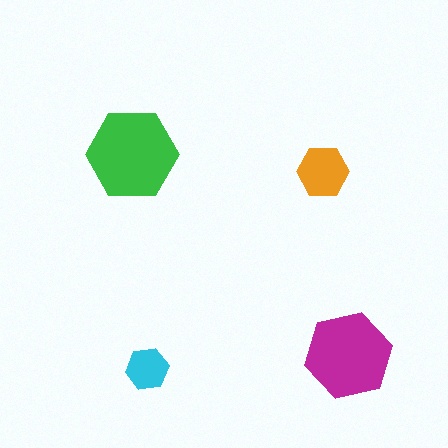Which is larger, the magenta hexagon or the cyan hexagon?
The magenta one.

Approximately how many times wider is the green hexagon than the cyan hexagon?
About 2 times wider.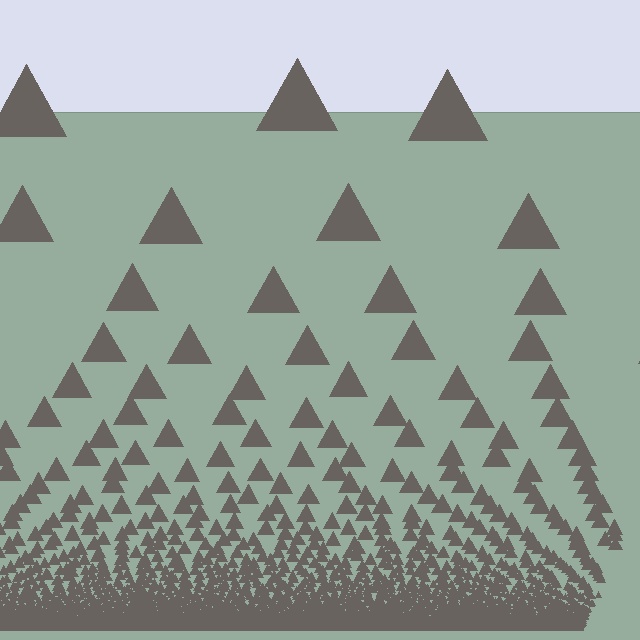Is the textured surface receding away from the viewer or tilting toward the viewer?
The surface appears to tilt toward the viewer. Texture elements get larger and sparser toward the top.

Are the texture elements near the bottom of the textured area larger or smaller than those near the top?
Smaller. The gradient is inverted — elements near the bottom are smaller and denser.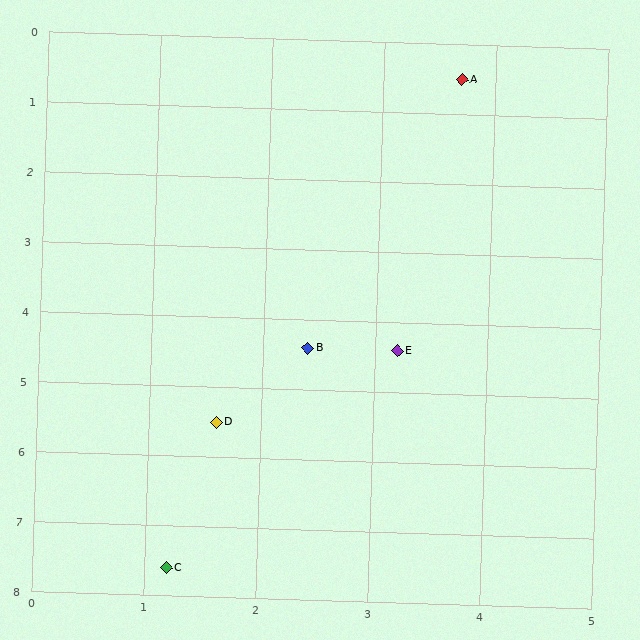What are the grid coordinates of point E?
Point E is at approximately (3.2, 4.4).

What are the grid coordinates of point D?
Point D is at approximately (1.6, 5.5).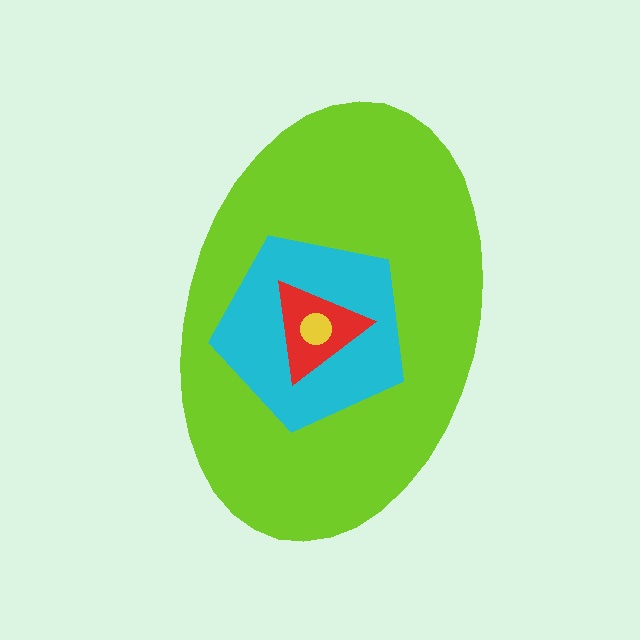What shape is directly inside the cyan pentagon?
The red triangle.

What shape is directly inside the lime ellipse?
The cyan pentagon.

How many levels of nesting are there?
4.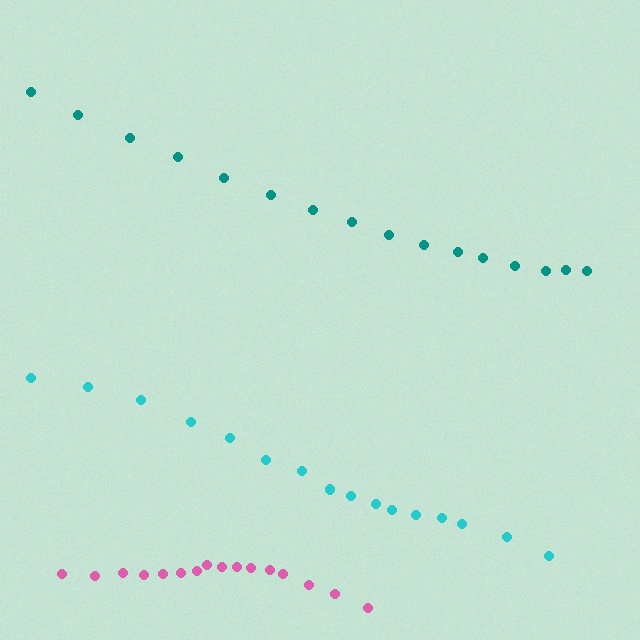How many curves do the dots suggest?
There are 3 distinct paths.